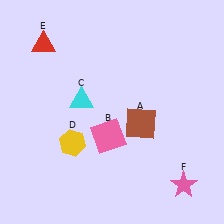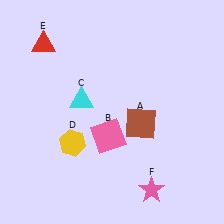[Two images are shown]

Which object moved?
The pink star (F) moved left.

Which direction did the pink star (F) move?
The pink star (F) moved left.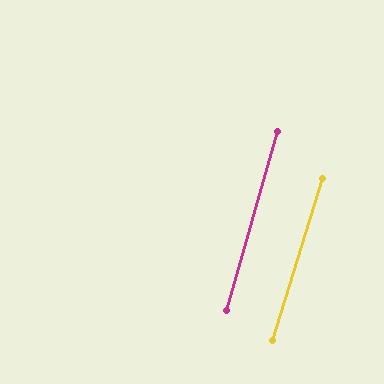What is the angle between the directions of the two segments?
Approximately 1 degree.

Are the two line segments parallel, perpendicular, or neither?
Parallel — their directions differ by only 1.1°.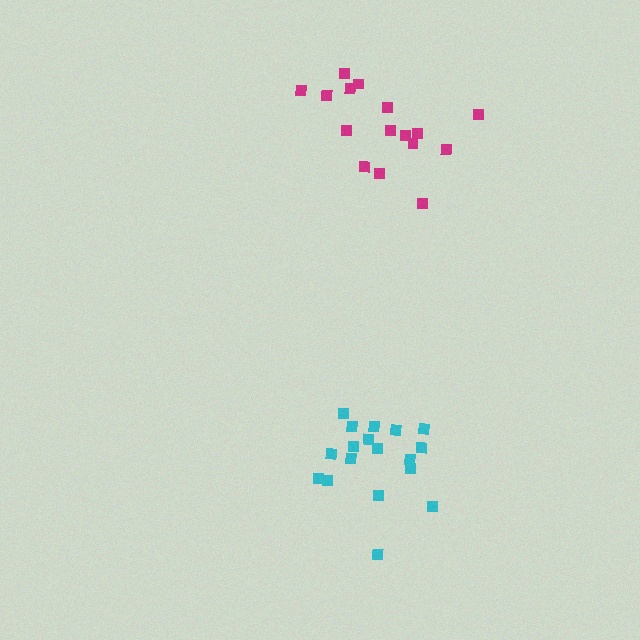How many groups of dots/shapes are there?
There are 2 groups.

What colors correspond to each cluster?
The clusters are colored: cyan, magenta.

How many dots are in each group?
Group 1: 18 dots, Group 2: 16 dots (34 total).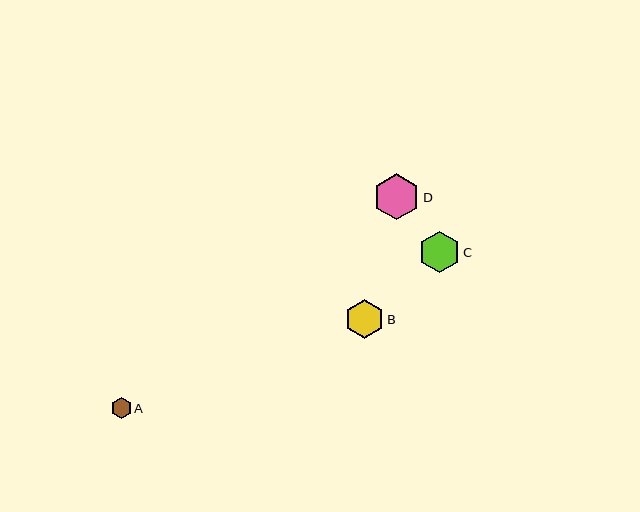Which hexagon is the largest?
Hexagon D is the largest with a size of approximately 46 pixels.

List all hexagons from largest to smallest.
From largest to smallest: D, C, B, A.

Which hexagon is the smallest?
Hexagon A is the smallest with a size of approximately 20 pixels.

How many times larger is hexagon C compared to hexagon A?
Hexagon C is approximately 2.1 times the size of hexagon A.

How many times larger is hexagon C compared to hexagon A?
Hexagon C is approximately 2.1 times the size of hexagon A.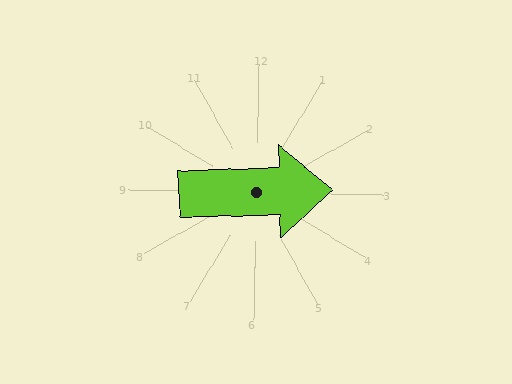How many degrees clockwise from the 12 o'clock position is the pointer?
Approximately 87 degrees.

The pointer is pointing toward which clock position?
Roughly 3 o'clock.